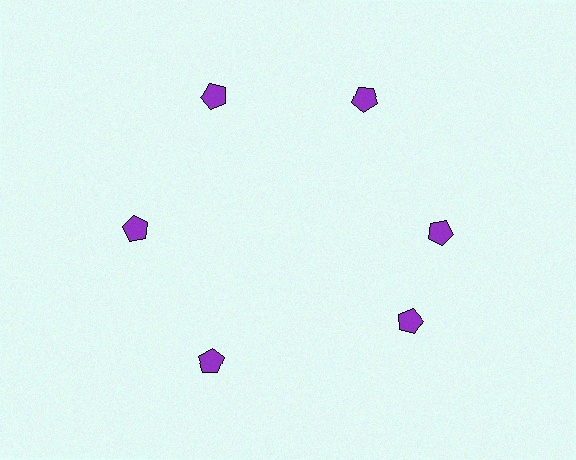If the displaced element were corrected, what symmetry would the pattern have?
It would have 6-fold rotational symmetry — the pattern would map onto itself every 60 degrees.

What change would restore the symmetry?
The symmetry would be restored by rotating it back into even spacing with its neighbors so that all 6 pentagons sit at equal angles and equal distance from the center.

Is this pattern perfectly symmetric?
No. The 6 purple pentagons are arranged in a ring, but one element near the 5 o'clock position is rotated out of alignment along the ring, breaking the 6-fold rotational symmetry.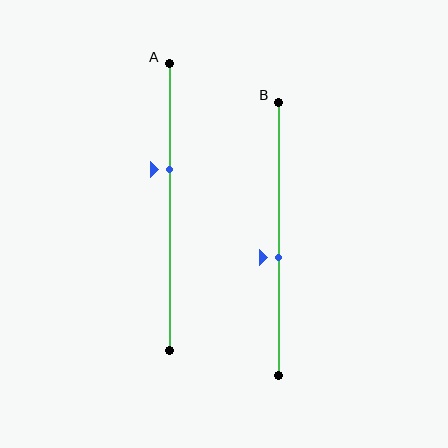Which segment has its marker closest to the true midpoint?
Segment B has its marker closest to the true midpoint.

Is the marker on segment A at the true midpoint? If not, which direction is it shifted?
No, the marker on segment A is shifted upward by about 13% of the segment length.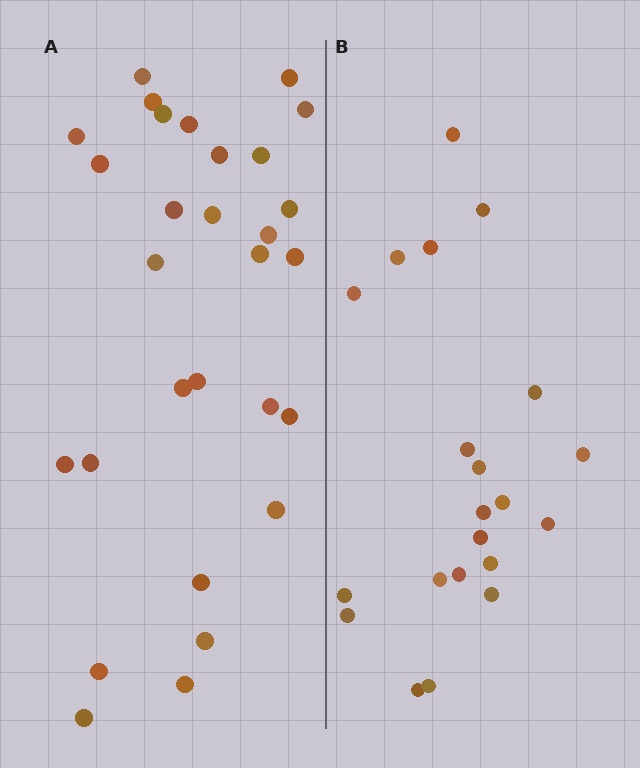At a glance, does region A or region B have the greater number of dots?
Region A (the left region) has more dots.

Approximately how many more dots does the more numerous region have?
Region A has roughly 8 or so more dots than region B.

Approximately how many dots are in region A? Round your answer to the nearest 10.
About 30 dots. (The exact count is 29, which rounds to 30.)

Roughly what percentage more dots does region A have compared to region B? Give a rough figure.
About 40% more.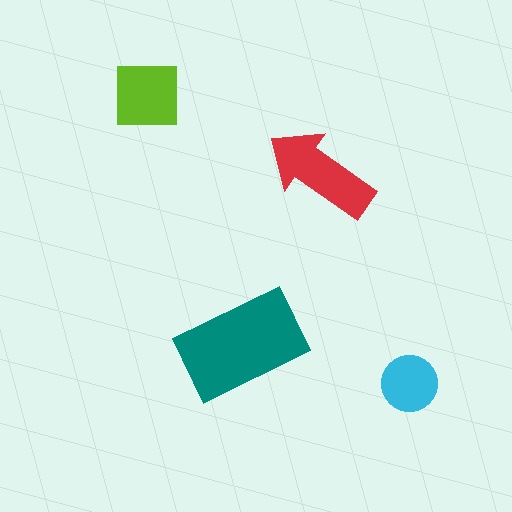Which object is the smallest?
The cyan circle.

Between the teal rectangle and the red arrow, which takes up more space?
The teal rectangle.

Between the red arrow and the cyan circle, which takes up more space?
The red arrow.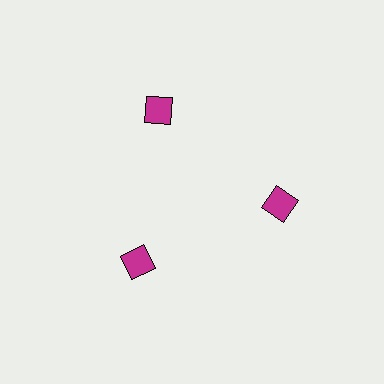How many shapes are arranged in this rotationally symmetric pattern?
There are 3 shapes, arranged in 3 groups of 1.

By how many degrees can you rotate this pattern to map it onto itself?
The pattern maps onto itself every 120 degrees of rotation.